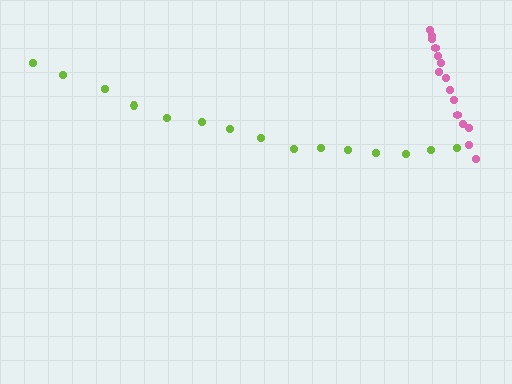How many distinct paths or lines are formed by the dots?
There are 2 distinct paths.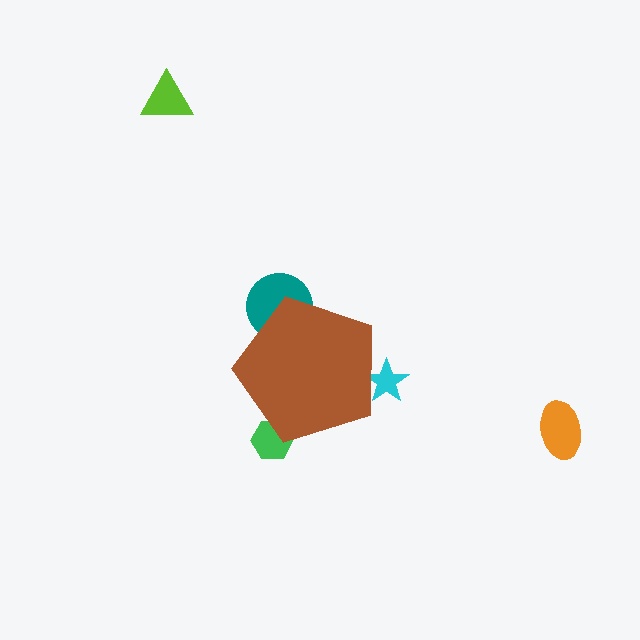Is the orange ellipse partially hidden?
No, the orange ellipse is fully visible.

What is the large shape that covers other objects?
A brown pentagon.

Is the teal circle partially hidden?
Yes, the teal circle is partially hidden behind the brown pentagon.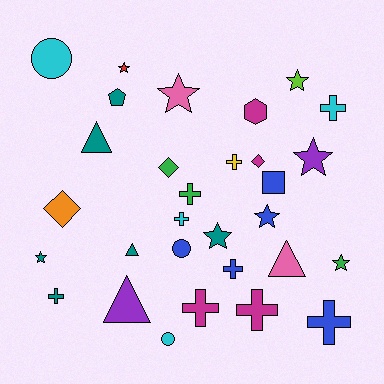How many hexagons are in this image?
There is 1 hexagon.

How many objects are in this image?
There are 30 objects.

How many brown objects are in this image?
There are no brown objects.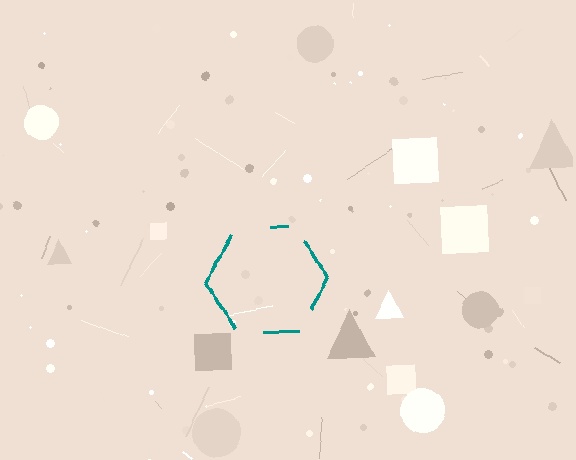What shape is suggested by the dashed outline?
The dashed outline suggests a hexagon.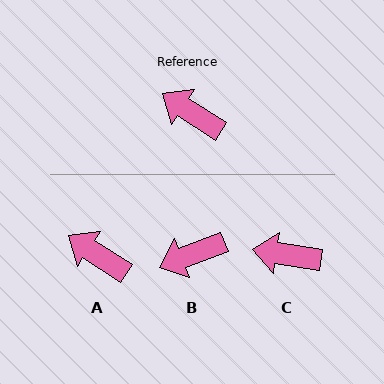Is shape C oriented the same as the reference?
No, it is off by about 24 degrees.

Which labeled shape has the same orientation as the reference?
A.